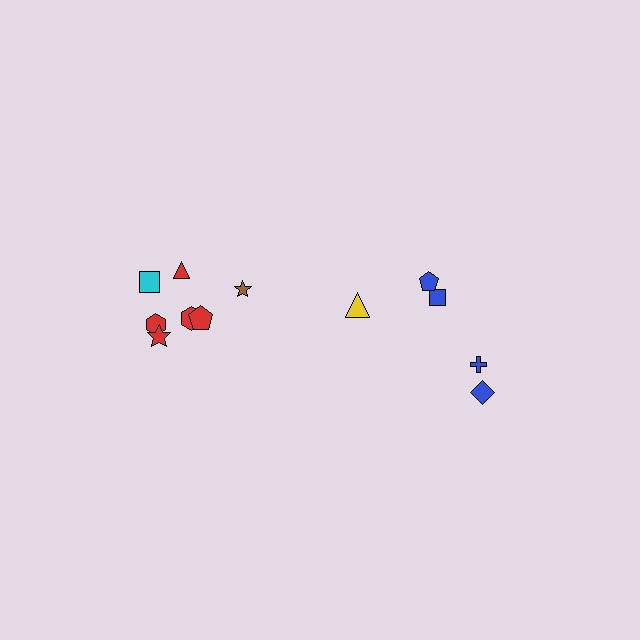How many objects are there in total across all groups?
There are 12 objects.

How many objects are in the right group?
There are 5 objects.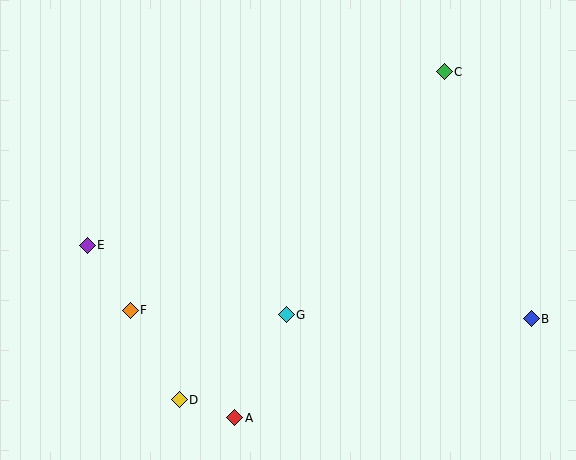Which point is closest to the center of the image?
Point G at (286, 315) is closest to the center.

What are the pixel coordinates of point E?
Point E is at (87, 245).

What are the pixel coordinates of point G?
Point G is at (286, 315).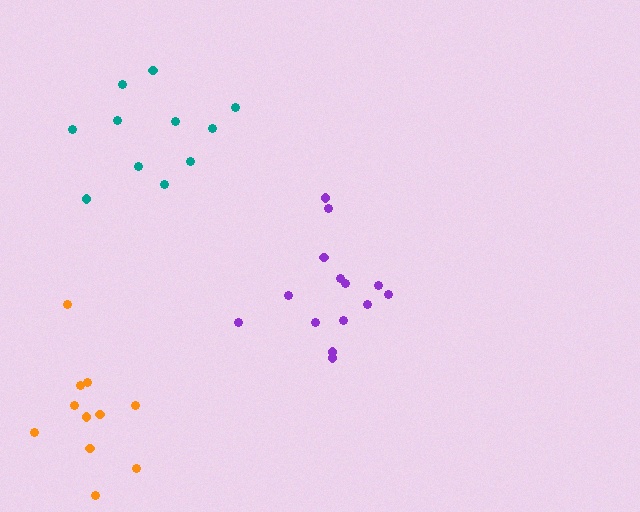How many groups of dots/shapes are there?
There are 3 groups.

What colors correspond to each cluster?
The clusters are colored: teal, orange, purple.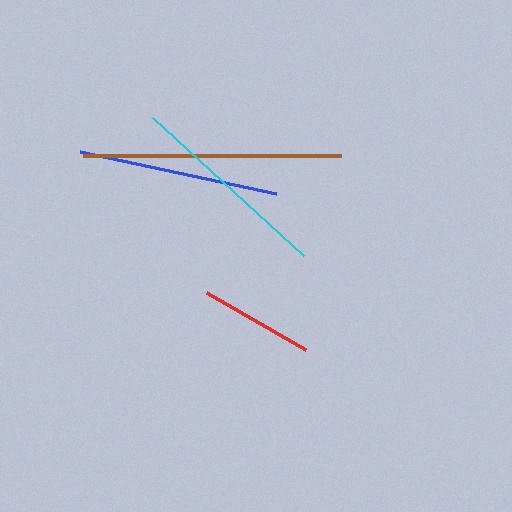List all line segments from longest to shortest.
From longest to shortest: brown, cyan, blue, red.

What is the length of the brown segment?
The brown segment is approximately 258 pixels long.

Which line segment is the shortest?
The red line is the shortest at approximately 115 pixels.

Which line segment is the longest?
The brown line is the longest at approximately 258 pixels.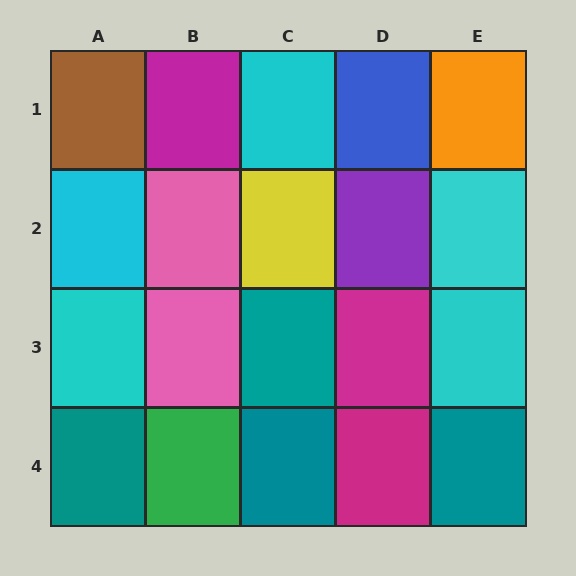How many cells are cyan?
5 cells are cyan.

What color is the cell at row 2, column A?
Cyan.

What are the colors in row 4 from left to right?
Teal, green, teal, magenta, teal.